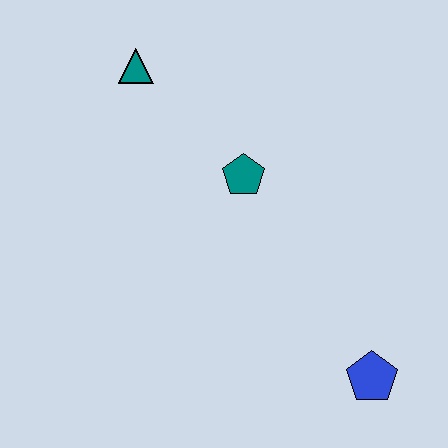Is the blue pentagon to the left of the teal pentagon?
No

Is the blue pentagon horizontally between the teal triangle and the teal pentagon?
No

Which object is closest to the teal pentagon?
The teal triangle is closest to the teal pentagon.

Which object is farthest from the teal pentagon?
The blue pentagon is farthest from the teal pentagon.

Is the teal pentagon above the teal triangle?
No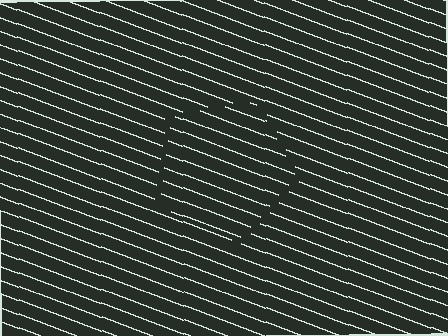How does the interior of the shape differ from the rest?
The interior of the shape contains the same grating, shifted by half a period — the contour is defined by the phase discontinuity where line-ends from the inner and outer gratings abut.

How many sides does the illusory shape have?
5 sides — the line-ends trace a pentagon.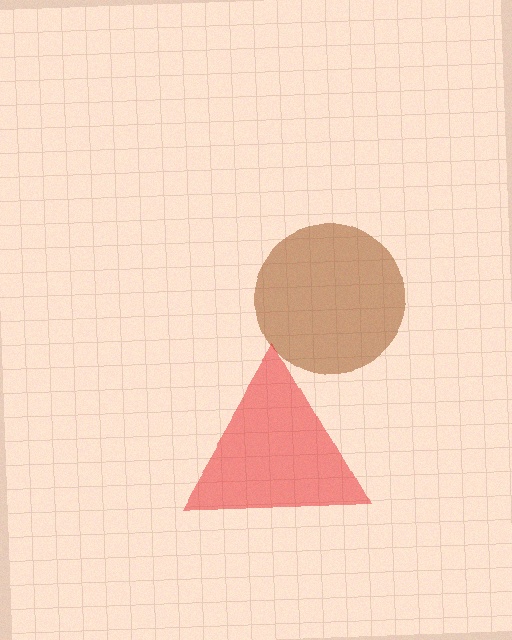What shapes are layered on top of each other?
The layered shapes are: a brown circle, a red triangle.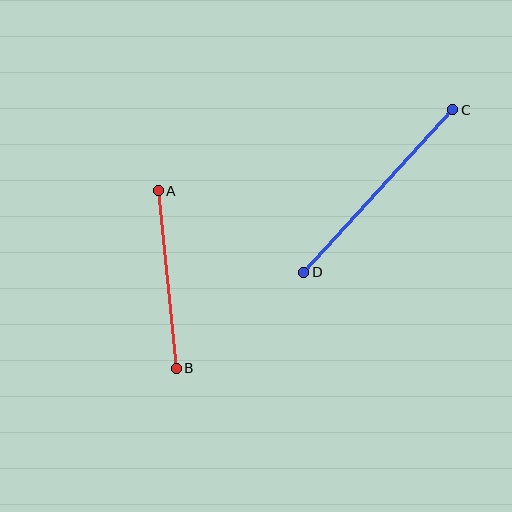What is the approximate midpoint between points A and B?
The midpoint is at approximately (167, 280) pixels.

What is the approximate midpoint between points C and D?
The midpoint is at approximately (378, 191) pixels.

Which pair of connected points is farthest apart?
Points C and D are farthest apart.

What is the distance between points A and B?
The distance is approximately 178 pixels.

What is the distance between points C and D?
The distance is approximately 220 pixels.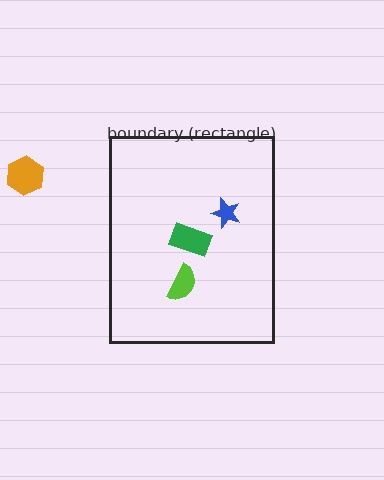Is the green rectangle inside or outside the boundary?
Inside.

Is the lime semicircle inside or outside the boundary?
Inside.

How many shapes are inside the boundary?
3 inside, 1 outside.